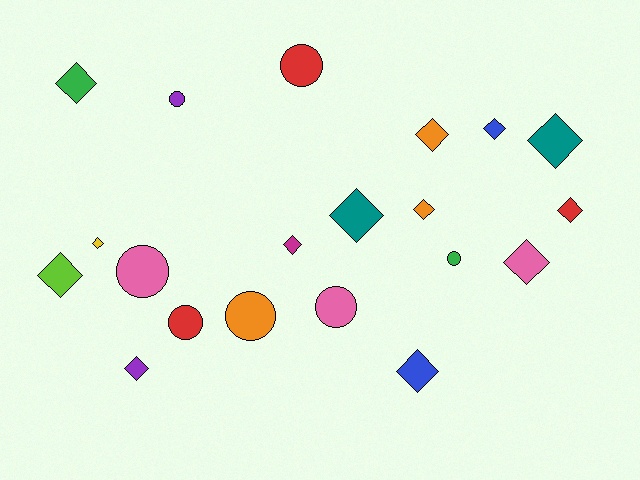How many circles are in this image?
There are 7 circles.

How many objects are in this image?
There are 20 objects.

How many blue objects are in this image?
There are 2 blue objects.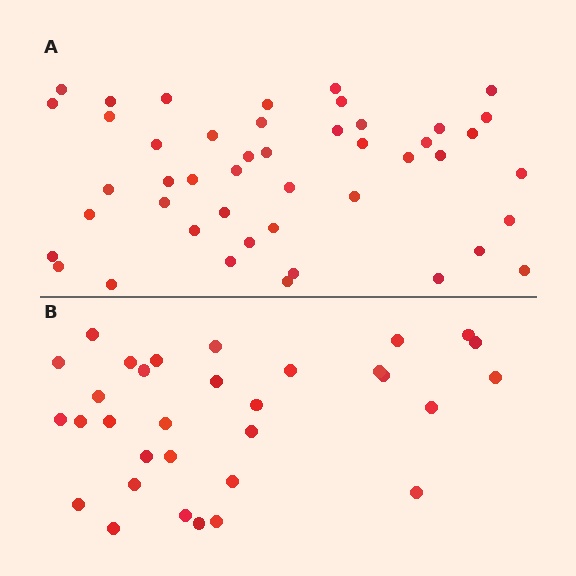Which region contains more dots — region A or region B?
Region A (the top region) has more dots.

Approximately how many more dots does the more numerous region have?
Region A has approximately 15 more dots than region B.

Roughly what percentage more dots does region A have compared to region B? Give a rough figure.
About 45% more.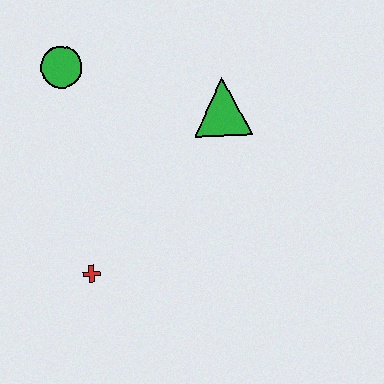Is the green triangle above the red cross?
Yes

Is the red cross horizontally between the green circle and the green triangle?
Yes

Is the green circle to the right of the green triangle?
No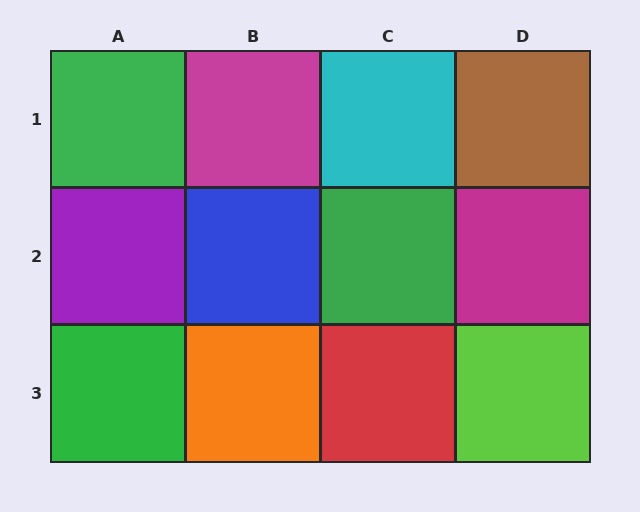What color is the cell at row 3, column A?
Green.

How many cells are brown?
1 cell is brown.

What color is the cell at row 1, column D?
Brown.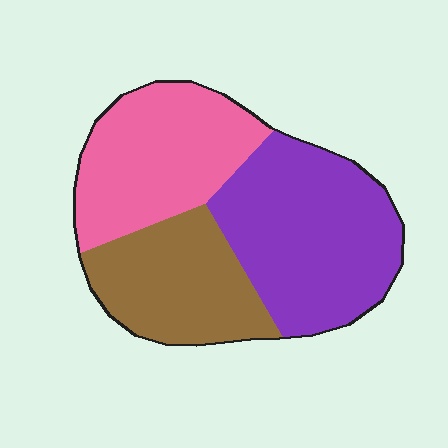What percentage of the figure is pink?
Pink covers 32% of the figure.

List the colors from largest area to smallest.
From largest to smallest: purple, pink, brown.